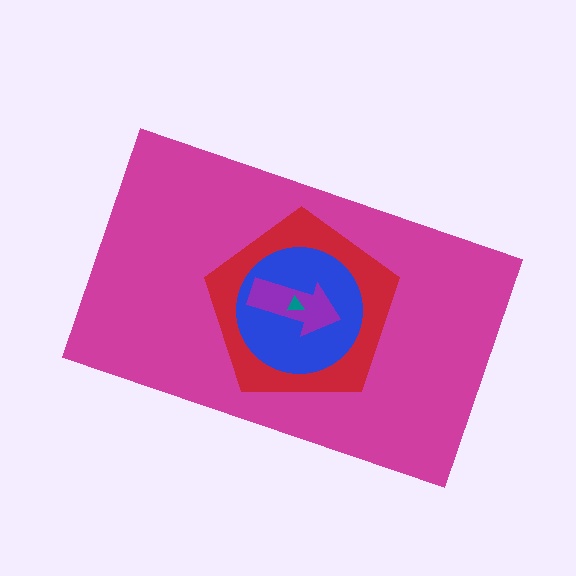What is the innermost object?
The teal triangle.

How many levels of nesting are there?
5.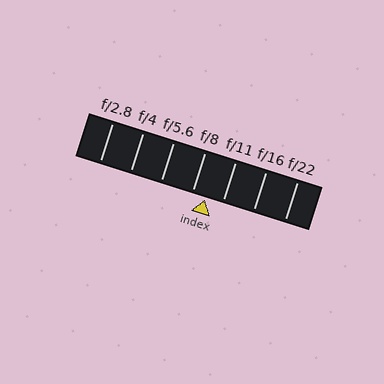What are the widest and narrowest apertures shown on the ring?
The widest aperture shown is f/2.8 and the narrowest is f/22.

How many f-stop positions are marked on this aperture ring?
There are 7 f-stop positions marked.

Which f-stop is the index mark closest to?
The index mark is closest to f/8.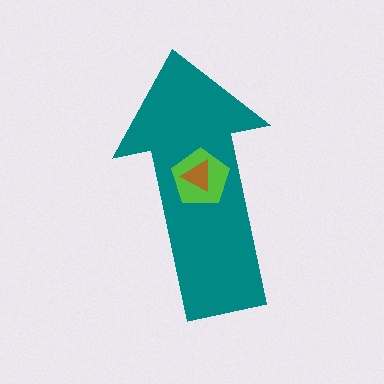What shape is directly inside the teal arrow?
The lime pentagon.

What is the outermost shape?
The teal arrow.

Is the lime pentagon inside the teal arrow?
Yes.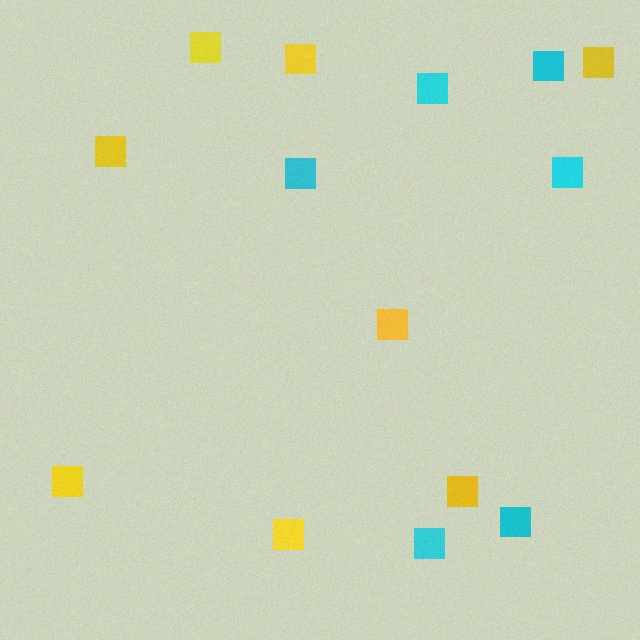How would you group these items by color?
There are 2 groups: one group of yellow squares (8) and one group of cyan squares (6).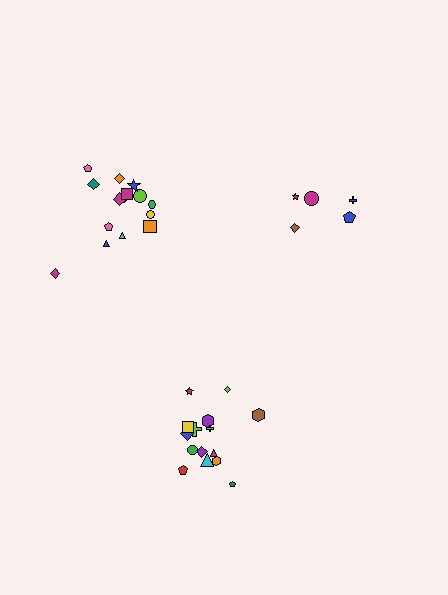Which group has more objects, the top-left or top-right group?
The top-left group.